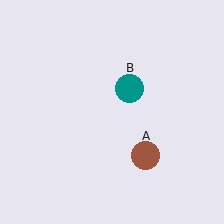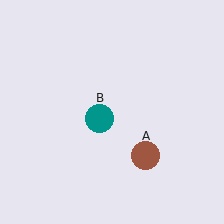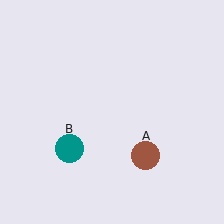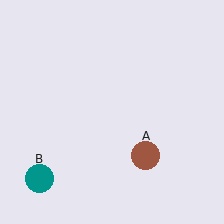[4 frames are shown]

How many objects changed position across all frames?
1 object changed position: teal circle (object B).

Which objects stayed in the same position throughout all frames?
Brown circle (object A) remained stationary.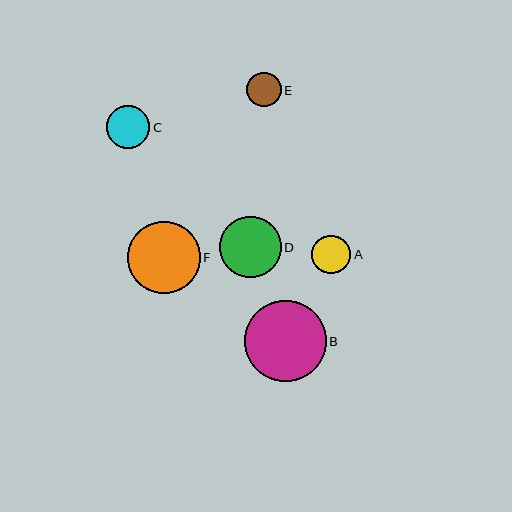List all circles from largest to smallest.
From largest to smallest: B, F, D, C, A, E.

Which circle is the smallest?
Circle E is the smallest with a size of approximately 34 pixels.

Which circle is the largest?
Circle B is the largest with a size of approximately 81 pixels.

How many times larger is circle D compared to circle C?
Circle D is approximately 1.4 times the size of circle C.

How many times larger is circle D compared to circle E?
Circle D is approximately 1.8 times the size of circle E.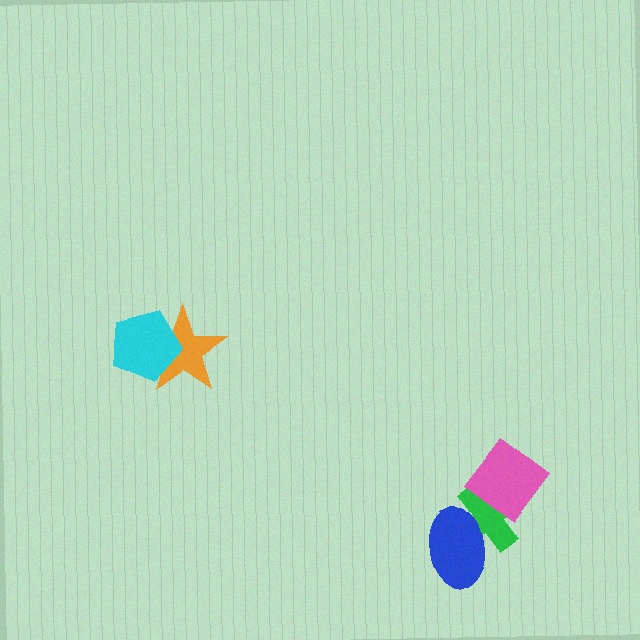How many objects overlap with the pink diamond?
1 object overlaps with the pink diamond.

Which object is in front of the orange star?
The cyan pentagon is in front of the orange star.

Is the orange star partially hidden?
Yes, it is partially covered by another shape.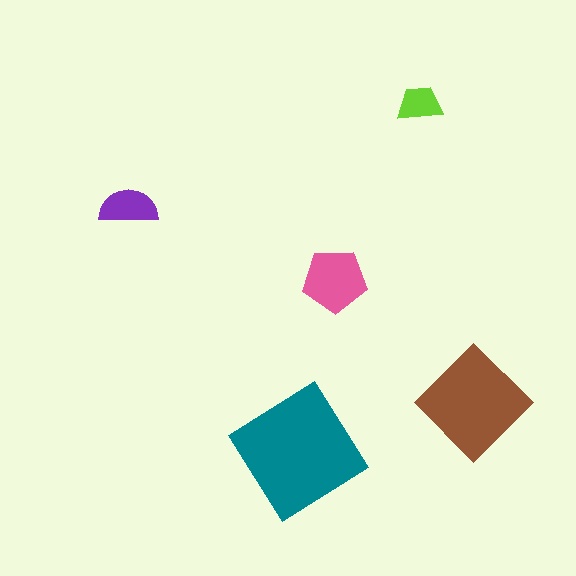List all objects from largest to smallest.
The teal diamond, the brown diamond, the pink pentagon, the purple semicircle, the lime trapezoid.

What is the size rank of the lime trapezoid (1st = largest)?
5th.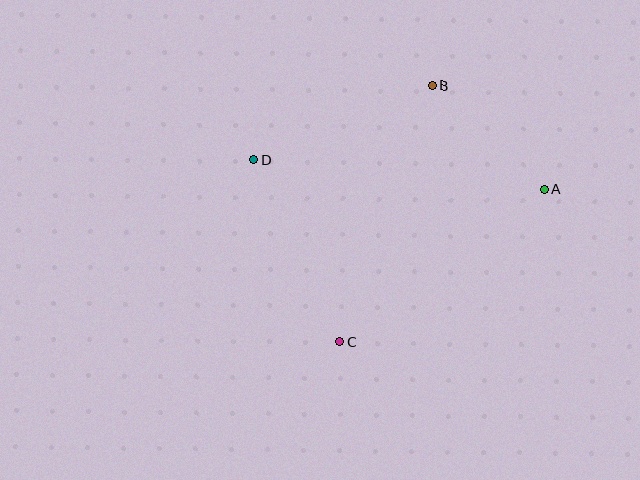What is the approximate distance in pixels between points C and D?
The distance between C and D is approximately 201 pixels.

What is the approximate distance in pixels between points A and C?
The distance between A and C is approximately 256 pixels.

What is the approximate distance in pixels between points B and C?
The distance between B and C is approximately 273 pixels.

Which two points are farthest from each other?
Points A and D are farthest from each other.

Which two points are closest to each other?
Points A and B are closest to each other.